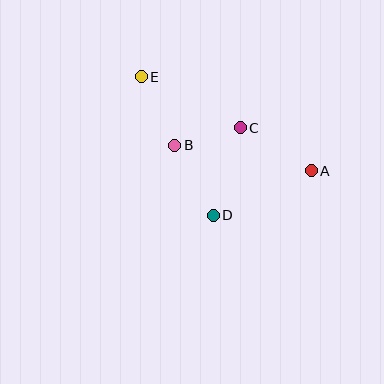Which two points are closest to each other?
Points B and C are closest to each other.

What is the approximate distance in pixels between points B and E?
The distance between B and E is approximately 76 pixels.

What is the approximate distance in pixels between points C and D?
The distance between C and D is approximately 92 pixels.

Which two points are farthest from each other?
Points A and E are farthest from each other.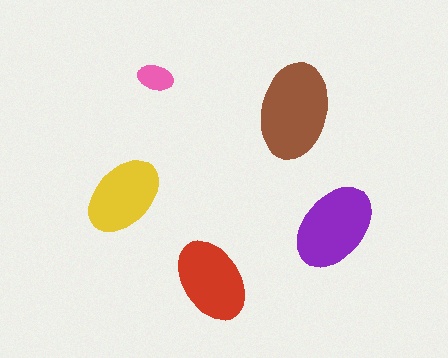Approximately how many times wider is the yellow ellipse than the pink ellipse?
About 2.5 times wider.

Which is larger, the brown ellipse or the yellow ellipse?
The brown one.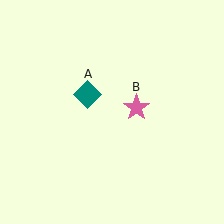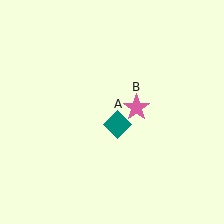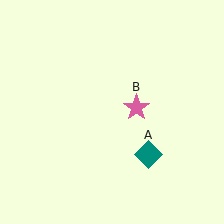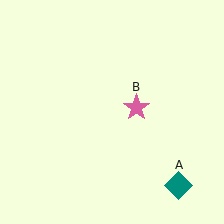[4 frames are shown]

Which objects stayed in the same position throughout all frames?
Pink star (object B) remained stationary.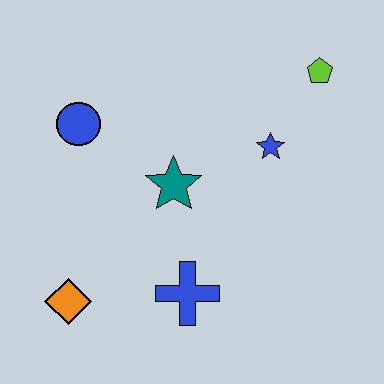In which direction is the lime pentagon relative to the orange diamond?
The lime pentagon is to the right of the orange diamond.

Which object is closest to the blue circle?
The teal star is closest to the blue circle.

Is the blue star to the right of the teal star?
Yes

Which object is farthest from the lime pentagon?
The orange diamond is farthest from the lime pentagon.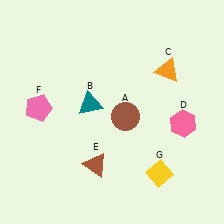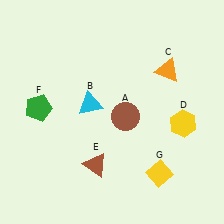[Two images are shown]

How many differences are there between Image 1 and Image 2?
There are 3 differences between the two images.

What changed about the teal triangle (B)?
In Image 1, B is teal. In Image 2, it changed to cyan.